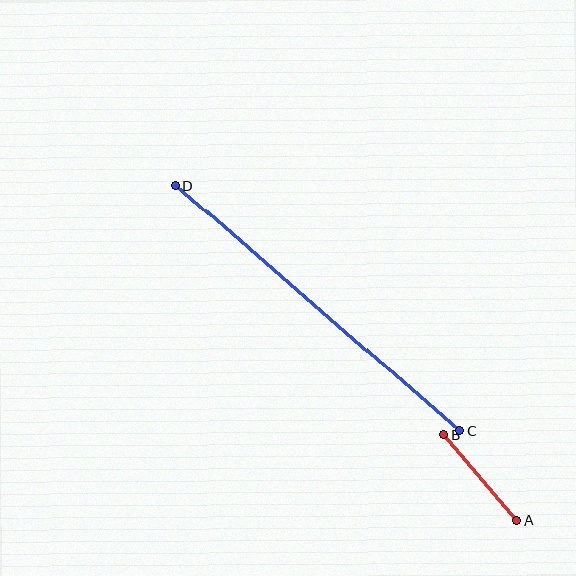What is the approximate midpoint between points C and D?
The midpoint is at approximately (318, 308) pixels.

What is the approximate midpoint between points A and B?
The midpoint is at approximately (480, 477) pixels.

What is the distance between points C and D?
The distance is approximately 375 pixels.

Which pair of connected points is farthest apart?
Points C and D are farthest apart.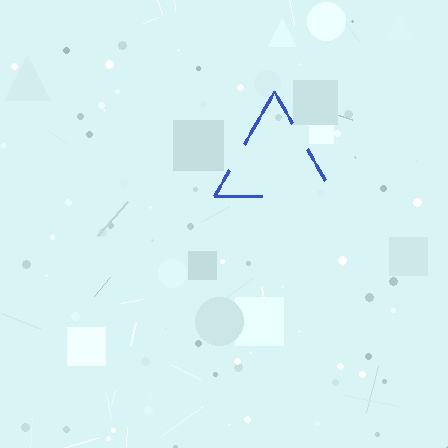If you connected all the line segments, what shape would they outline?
They would outline a triangle.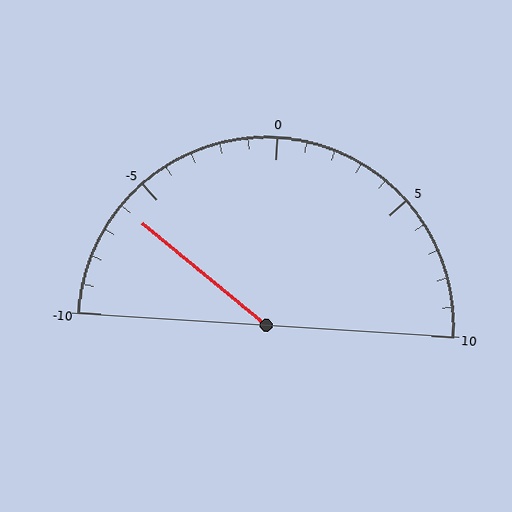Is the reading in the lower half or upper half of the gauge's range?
The reading is in the lower half of the range (-10 to 10).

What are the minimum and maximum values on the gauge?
The gauge ranges from -10 to 10.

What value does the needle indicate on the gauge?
The needle indicates approximately -6.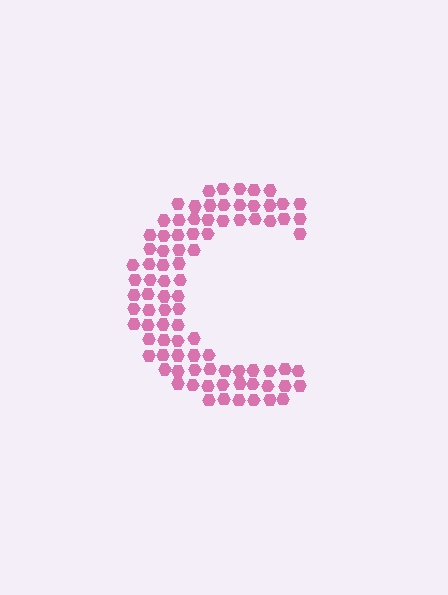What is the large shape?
The large shape is the letter C.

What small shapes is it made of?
It is made of small hexagons.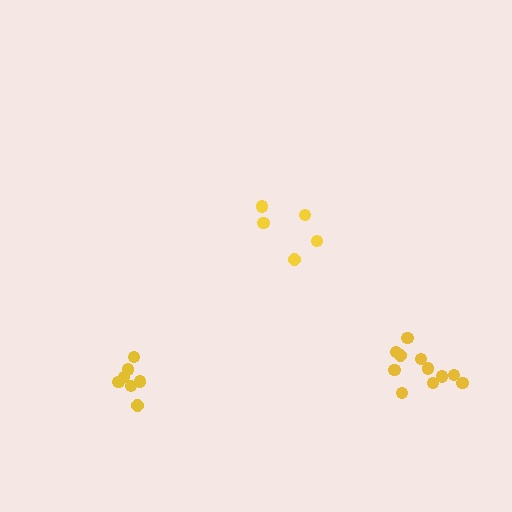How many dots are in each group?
Group 1: 11 dots, Group 2: 5 dots, Group 3: 7 dots (23 total).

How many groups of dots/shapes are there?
There are 3 groups.